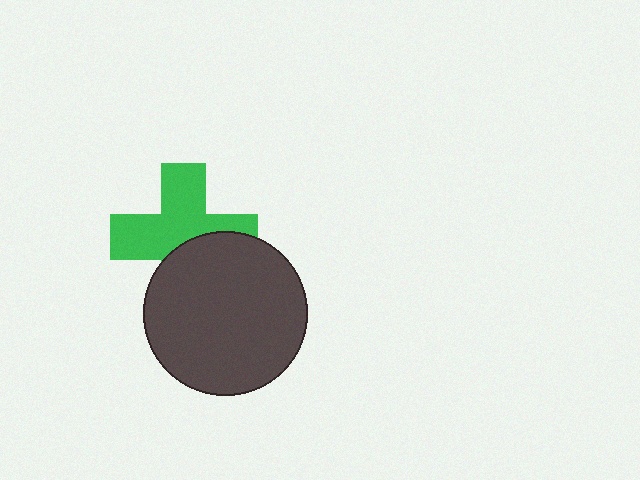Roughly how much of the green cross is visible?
About half of it is visible (roughly 61%).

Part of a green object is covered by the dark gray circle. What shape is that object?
It is a cross.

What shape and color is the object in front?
The object in front is a dark gray circle.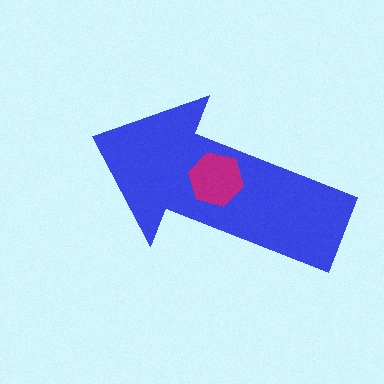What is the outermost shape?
The blue arrow.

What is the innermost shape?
The magenta hexagon.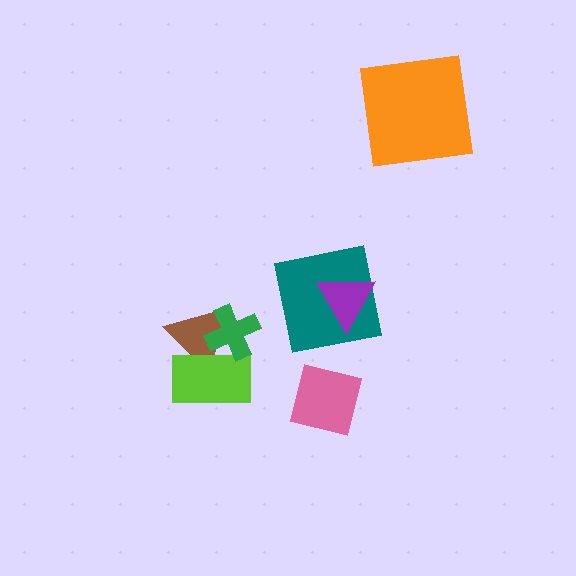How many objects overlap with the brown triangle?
2 objects overlap with the brown triangle.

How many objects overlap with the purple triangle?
1 object overlaps with the purple triangle.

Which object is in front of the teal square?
The purple triangle is in front of the teal square.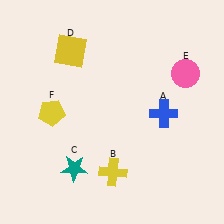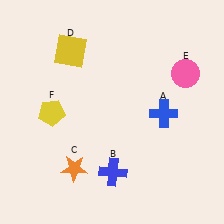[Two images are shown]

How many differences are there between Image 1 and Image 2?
There are 2 differences between the two images.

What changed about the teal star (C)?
In Image 1, C is teal. In Image 2, it changed to orange.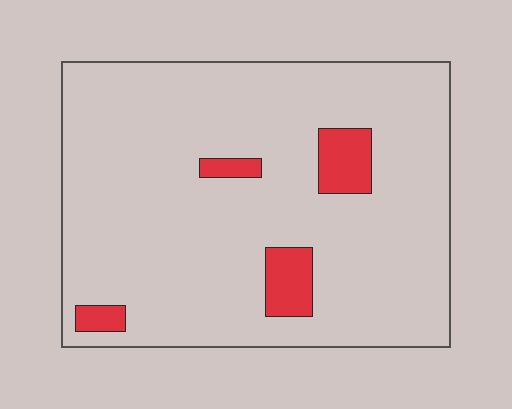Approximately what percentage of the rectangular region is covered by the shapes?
Approximately 10%.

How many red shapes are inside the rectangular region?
4.